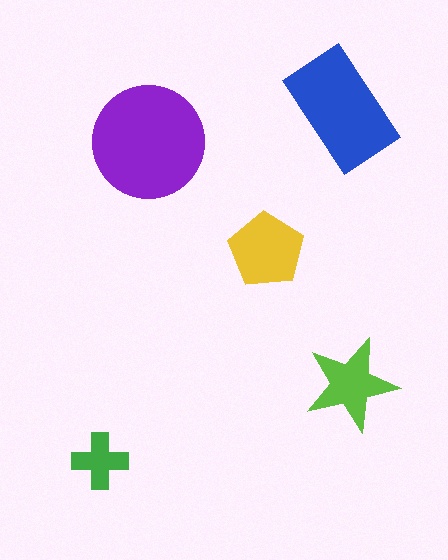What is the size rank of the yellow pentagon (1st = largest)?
3rd.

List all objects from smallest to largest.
The green cross, the lime star, the yellow pentagon, the blue rectangle, the purple circle.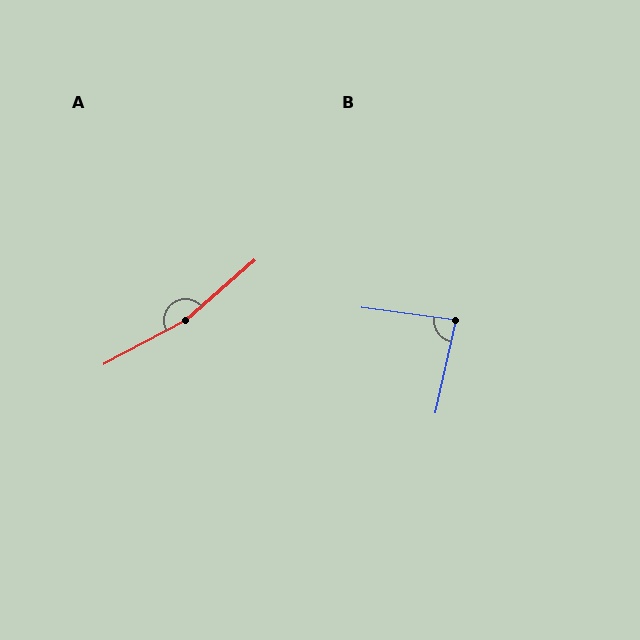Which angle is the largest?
A, at approximately 167 degrees.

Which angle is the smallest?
B, at approximately 85 degrees.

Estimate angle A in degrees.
Approximately 167 degrees.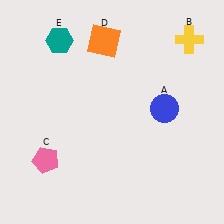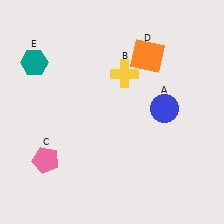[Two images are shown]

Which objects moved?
The objects that moved are: the yellow cross (B), the orange square (D), the teal hexagon (E).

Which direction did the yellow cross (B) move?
The yellow cross (B) moved left.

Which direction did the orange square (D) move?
The orange square (D) moved right.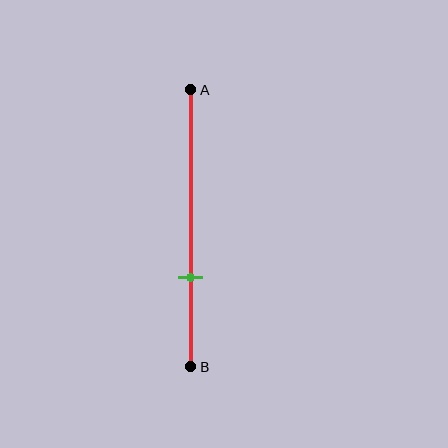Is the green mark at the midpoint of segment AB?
No, the mark is at about 70% from A, not at the 50% midpoint.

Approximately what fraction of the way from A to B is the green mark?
The green mark is approximately 70% of the way from A to B.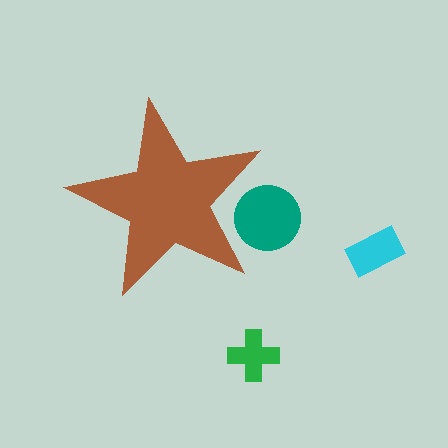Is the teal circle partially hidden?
Yes, the teal circle is partially hidden behind the brown star.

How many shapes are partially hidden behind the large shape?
1 shape is partially hidden.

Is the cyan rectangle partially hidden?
No, the cyan rectangle is fully visible.